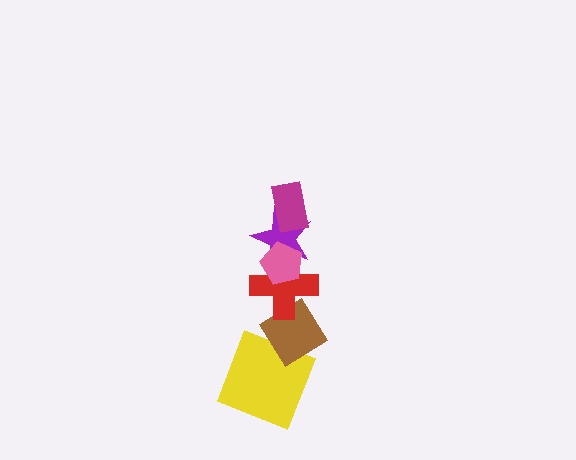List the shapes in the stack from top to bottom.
From top to bottom: the magenta rectangle, the pink pentagon, the purple star, the red cross, the brown diamond, the yellow square.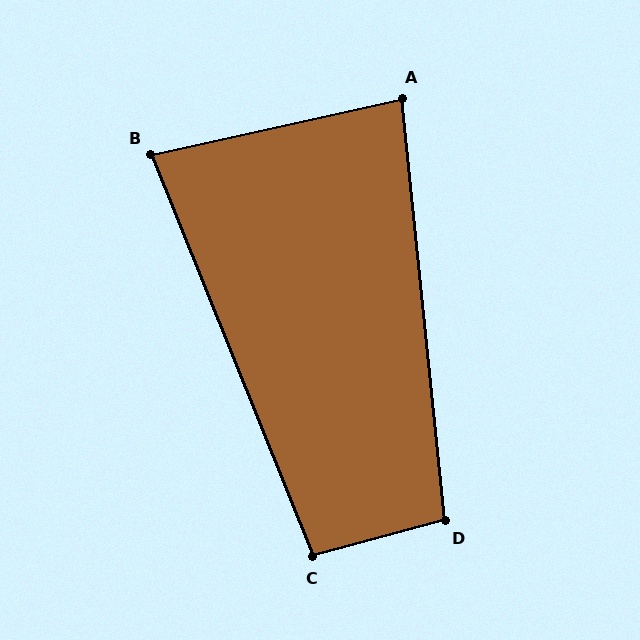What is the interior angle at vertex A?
Approximately 83 degrees (acute).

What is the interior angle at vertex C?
Approximately 97 degrees (obtuse).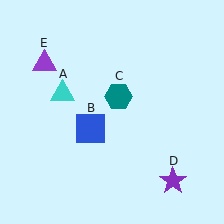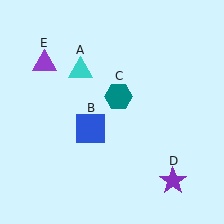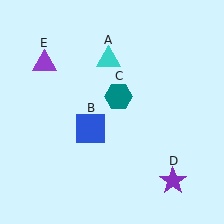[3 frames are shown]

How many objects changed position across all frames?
1 object changed position: cyan triangle (object A).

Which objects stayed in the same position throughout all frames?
Blue square (object B) and teal hexagon (object C) and purple star (object D) and purple triangle (object E) remained stationary.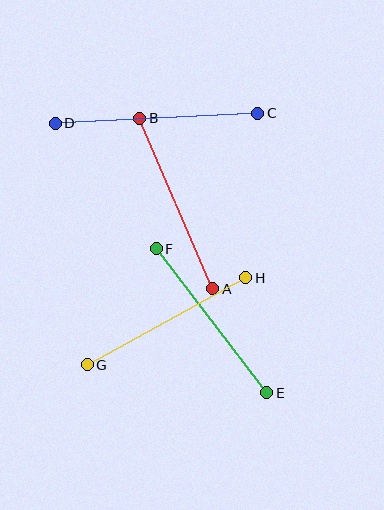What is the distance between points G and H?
The distance is approximately 181 pixels.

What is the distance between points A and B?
The distance is approximately 186 pixels.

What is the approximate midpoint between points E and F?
The midpoint is at approximately (211, 321) pixels.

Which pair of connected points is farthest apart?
Points C and D are farthest apart.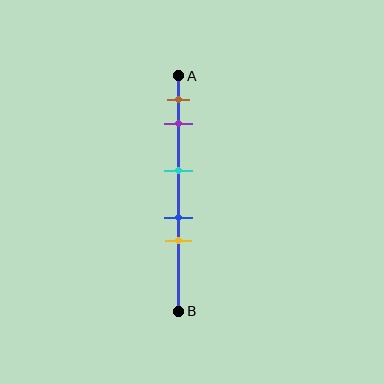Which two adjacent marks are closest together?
The blue and yellow marks are the closest adjacent pair.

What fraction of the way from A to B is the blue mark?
The blue mark is approximately 60% (0.6) of the way from A to B.